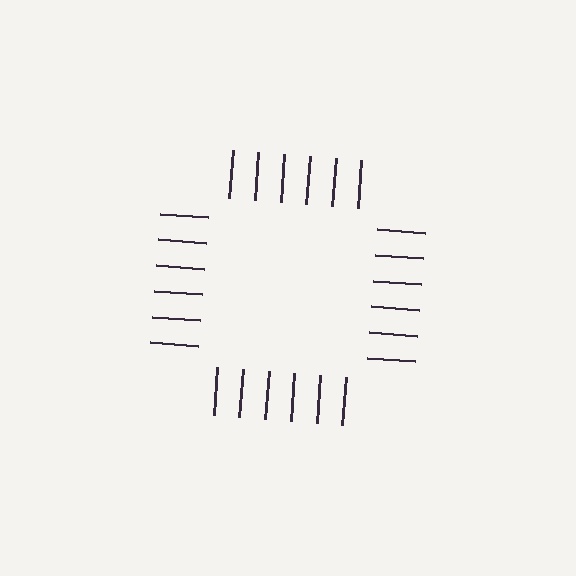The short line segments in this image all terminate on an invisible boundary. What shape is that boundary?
An illusory square — the line segments terminate on its edges but no continuous stroke is drawn.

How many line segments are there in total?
24 — 6 along each of the 4 edges.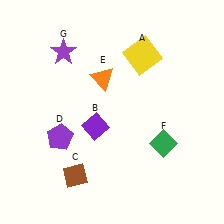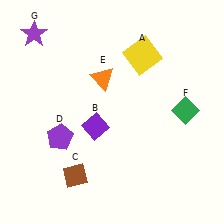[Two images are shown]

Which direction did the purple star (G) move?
The purple star (G) moved left.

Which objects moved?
The objects that moved are: the green diamond (F), the purple star (G).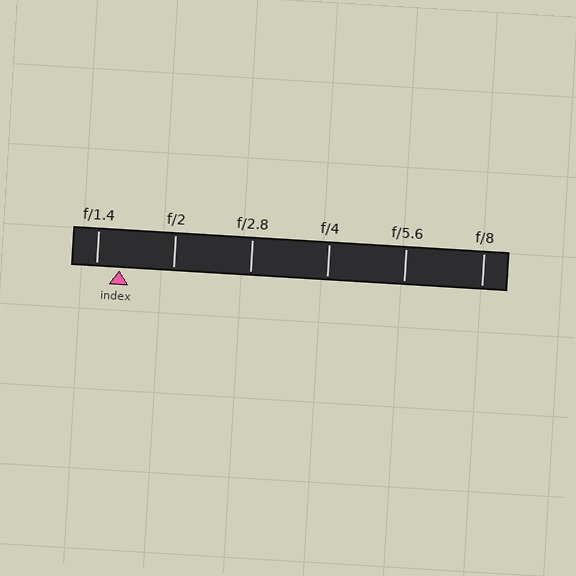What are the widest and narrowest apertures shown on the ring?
The widest aperture shown is f/1.4 and the narrowest is f/8.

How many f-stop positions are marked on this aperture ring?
There are 6 f-stop positions marked.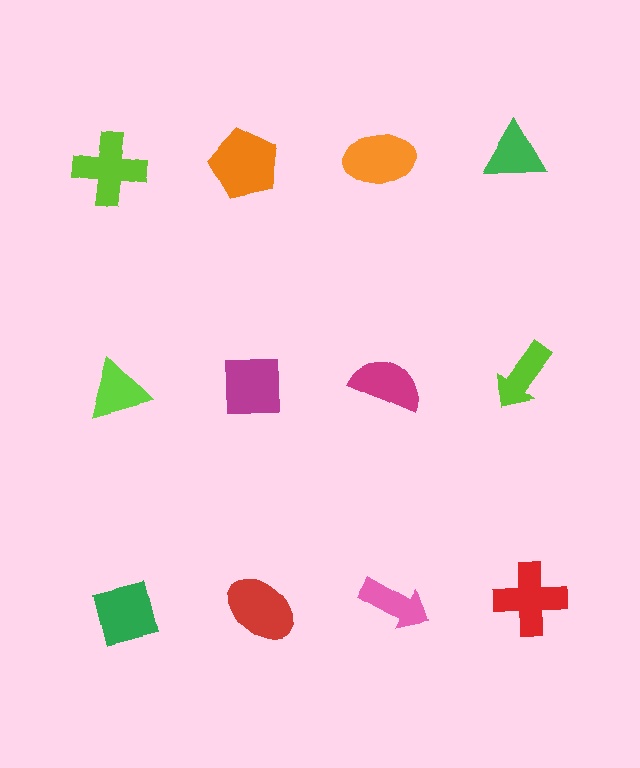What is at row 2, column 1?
A lime triangle.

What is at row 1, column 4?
A green triangle.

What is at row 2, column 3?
A magenta semicircle.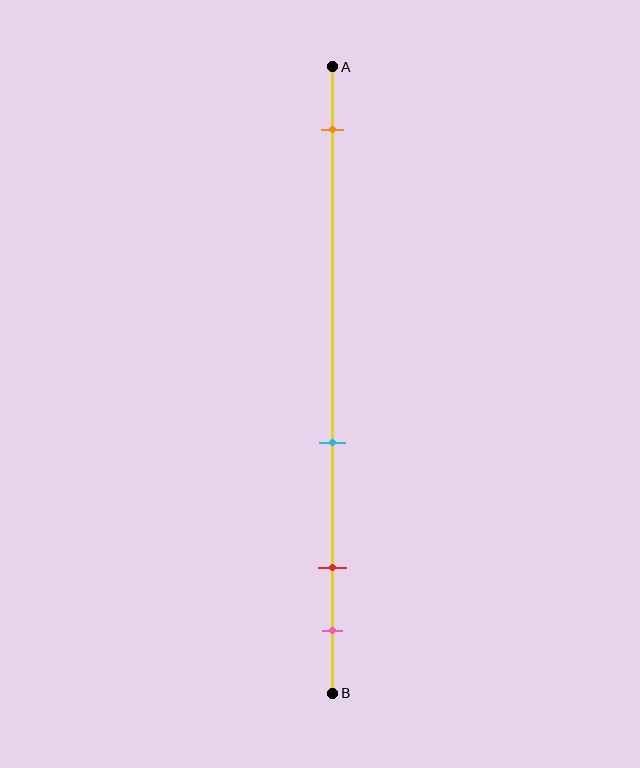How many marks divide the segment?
There are 4 marks dividing the segment.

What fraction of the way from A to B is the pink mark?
The pink mark is approximately 90% (0.9) of the way from A to B.